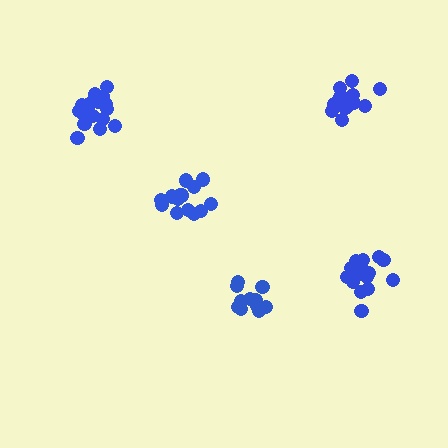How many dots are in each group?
Group 1: 18 dots, Group 2: 12 dots, Group 3: 15 dots, Group 4: 15 dots, Group 5: 18 dots (78 total).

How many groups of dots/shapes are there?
There are 5 groups.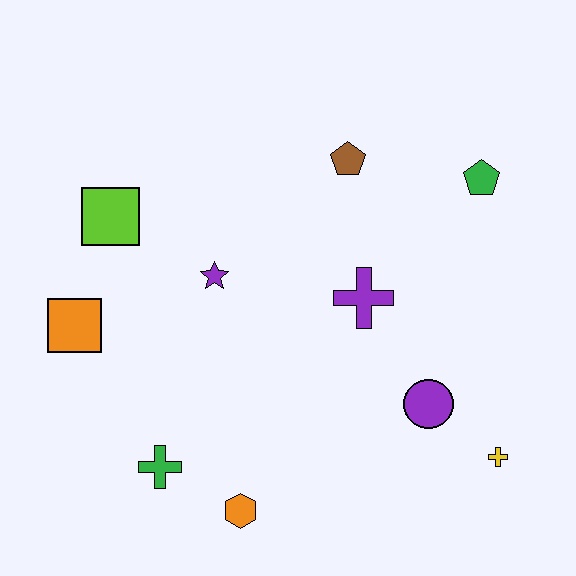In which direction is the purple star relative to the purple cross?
The purple star is to the left of the purple cross.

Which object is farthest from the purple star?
The yellow cross is farthest from the purple star.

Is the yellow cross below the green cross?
No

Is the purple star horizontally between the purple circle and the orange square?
Yes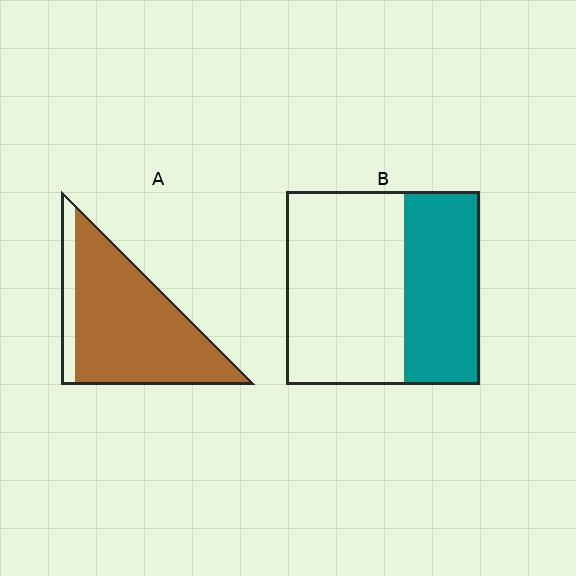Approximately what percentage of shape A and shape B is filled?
A is approximately 85% and B is approximately 40%.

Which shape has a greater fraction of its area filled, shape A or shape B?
Shape A.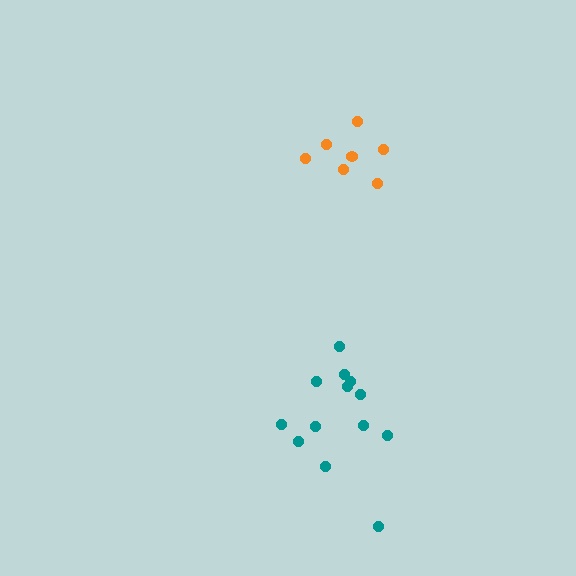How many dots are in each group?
Group 1: 7 dots, Group 2: 13 dots (20 total).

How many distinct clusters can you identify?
There are 2 distinct clusters.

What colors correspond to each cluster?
The clusters are colored: orange, teal.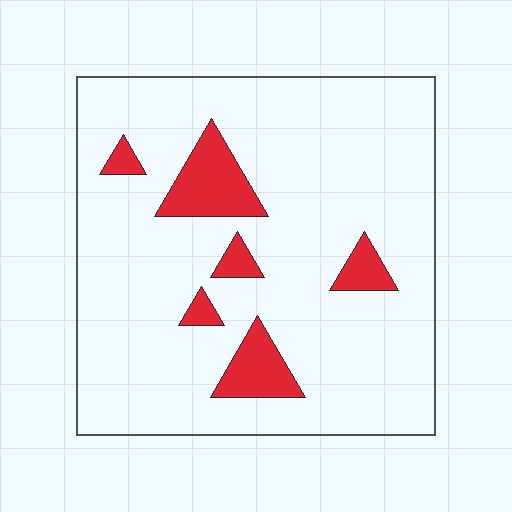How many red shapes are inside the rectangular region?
6.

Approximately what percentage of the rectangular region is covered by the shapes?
Approximately 10%.